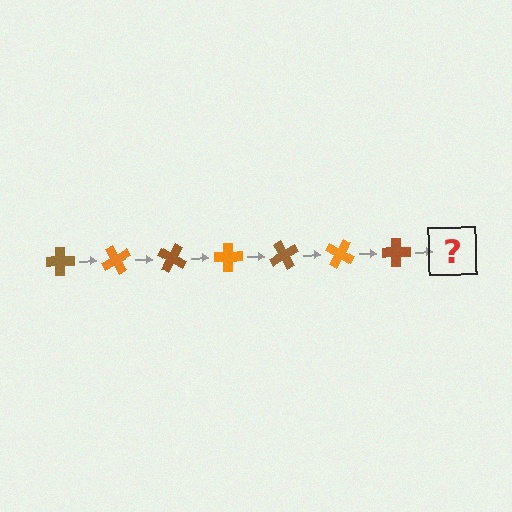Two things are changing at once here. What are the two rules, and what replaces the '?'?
The two rules are that it rotates 60 degrees each step and the color cycles through brown and orange. The '?' should be an orange cross, rotated 420 degrees from the start.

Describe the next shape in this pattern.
It should be an orange cross, rotated 420 degrees from the start.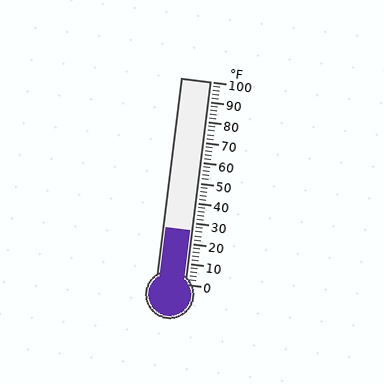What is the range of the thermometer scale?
The thermometer scale ranges from 0°F to 100°F.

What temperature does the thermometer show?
The thermometer shows approximately 26°F.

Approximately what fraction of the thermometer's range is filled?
The thermometer is filled to approximately 25% of its range.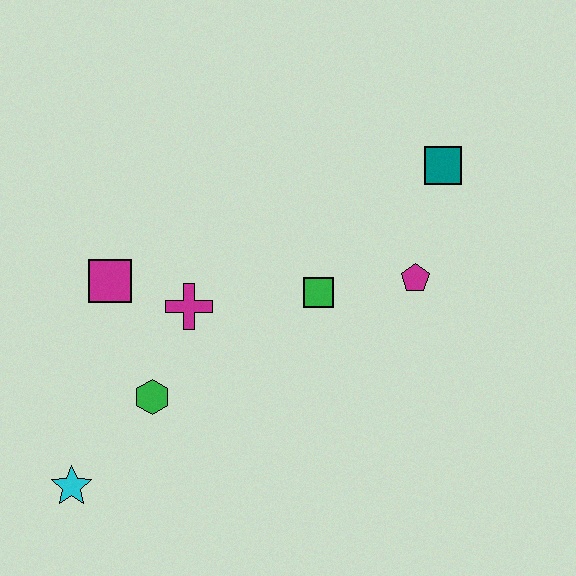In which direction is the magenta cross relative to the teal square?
The magenta cross is to the left of the teal square.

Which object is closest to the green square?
The magenta pentagon is closest to the green square.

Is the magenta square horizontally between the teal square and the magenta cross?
No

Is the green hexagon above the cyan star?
Yes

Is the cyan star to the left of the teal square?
Yes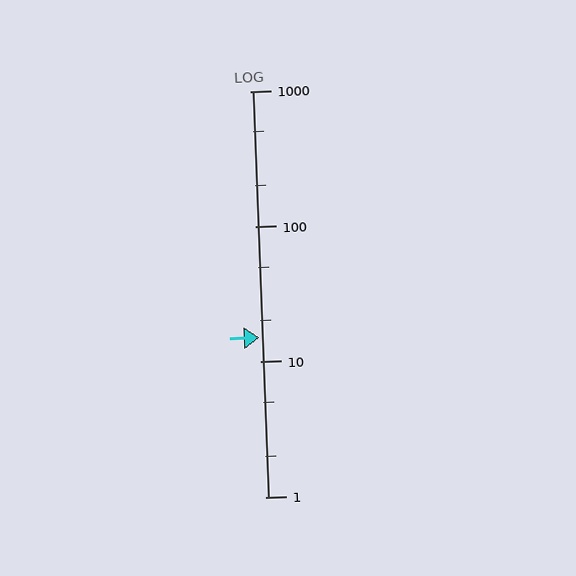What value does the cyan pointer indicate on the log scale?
The pointer indicates approximately 15.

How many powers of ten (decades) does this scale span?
The scale spans 3 decades, from 1 to 1000.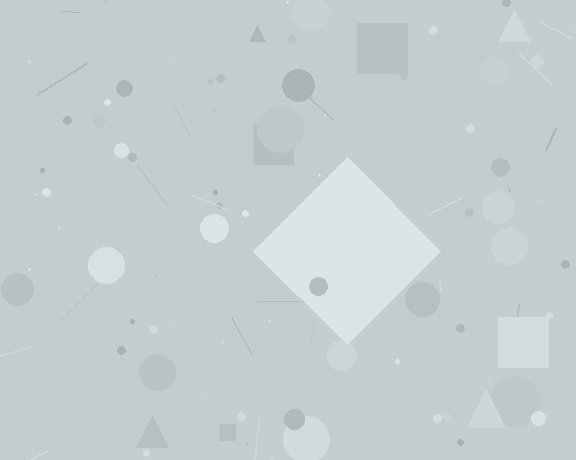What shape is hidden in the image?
A diamond is hidden in the image.